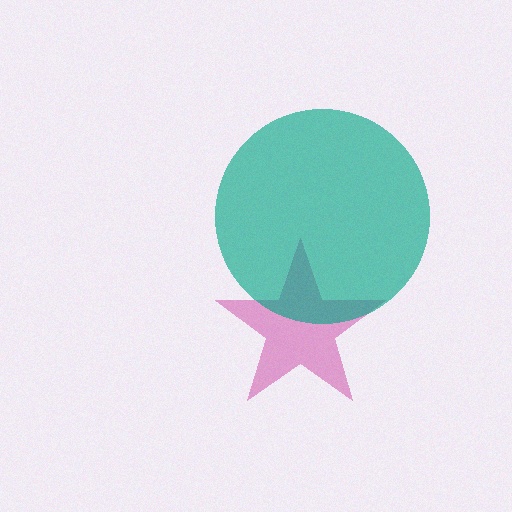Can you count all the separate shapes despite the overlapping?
Yes, there are 2 separate shapes.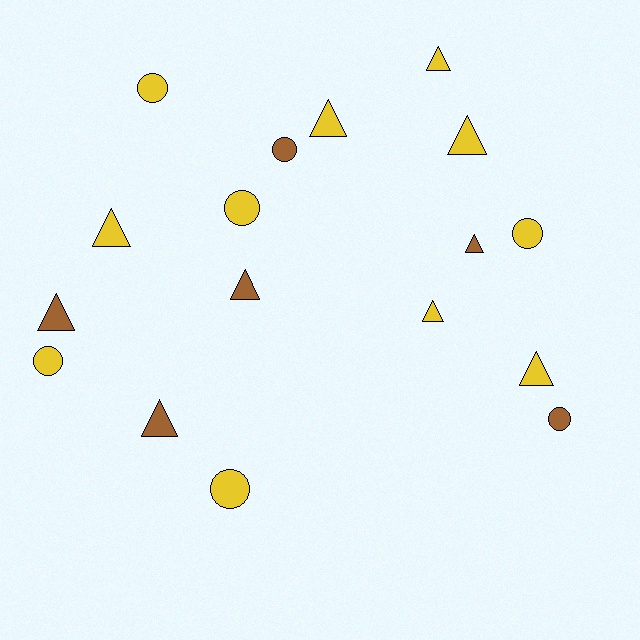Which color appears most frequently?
Yellow, with 11 objects.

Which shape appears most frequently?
Triangle, with 10 objects.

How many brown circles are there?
There are 2 brown circles.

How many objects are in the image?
There are 17 objects.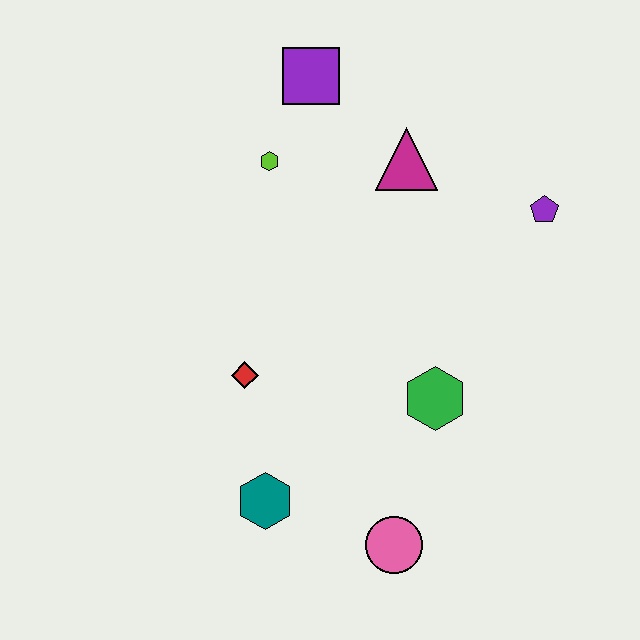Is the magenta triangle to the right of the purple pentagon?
No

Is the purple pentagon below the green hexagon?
No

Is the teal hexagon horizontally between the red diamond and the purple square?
Yes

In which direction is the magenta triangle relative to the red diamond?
The magenta triangle is above the red diamond.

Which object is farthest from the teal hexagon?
The purple square is farthest from the teal hexagon.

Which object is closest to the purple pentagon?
The magenta triangle is closest to the purple pentagon.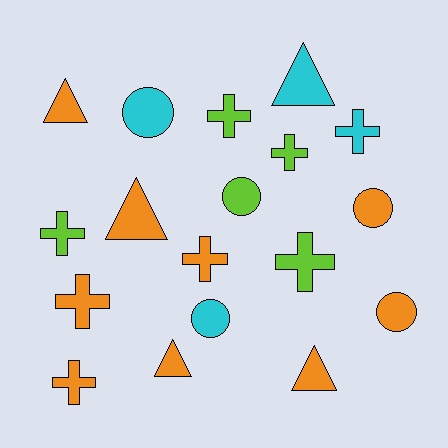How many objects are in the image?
There are 18 objects.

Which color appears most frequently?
Orange, with 9 objects.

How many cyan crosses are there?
There is 1 cyan cross.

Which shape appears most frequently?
Cross, with 8 objects.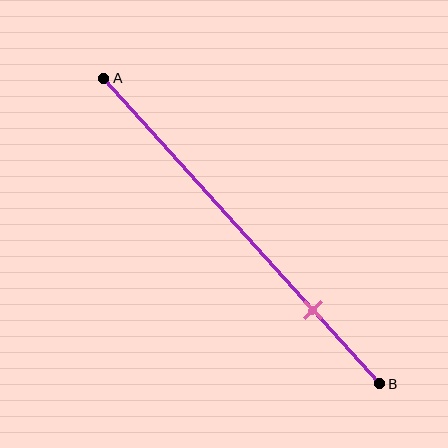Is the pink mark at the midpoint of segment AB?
No, the mark is at about 75% from A, not at the 50% midpoint.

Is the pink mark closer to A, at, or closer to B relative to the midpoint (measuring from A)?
The pink mark is closer to point B than the midpoint of segment AB.